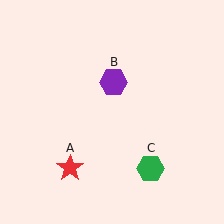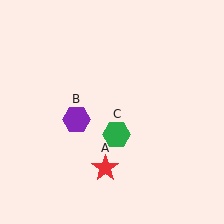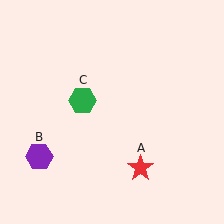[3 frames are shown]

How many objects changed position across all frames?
3 objects changed position: red star (object A), purple hexagon (object B), green hexagon (object C).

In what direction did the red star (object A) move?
The red star (object A) moved right.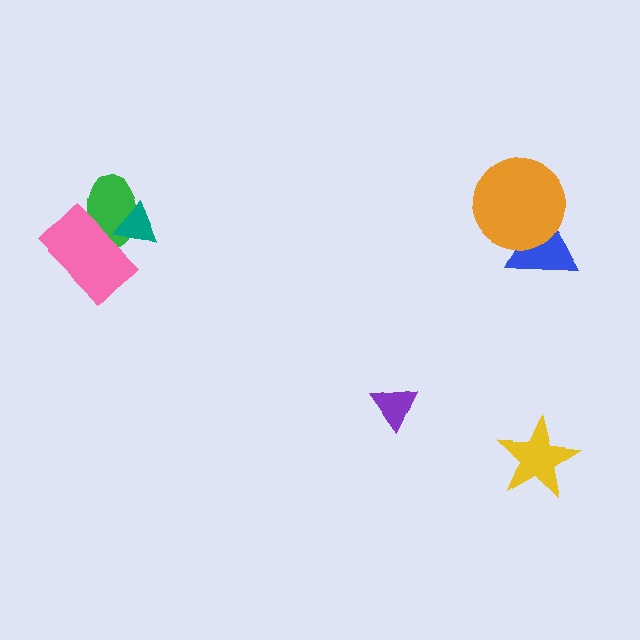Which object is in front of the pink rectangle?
The teal triangle is in front of the pink rectangle.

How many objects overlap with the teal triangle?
2 objects overlap with the teal triangle.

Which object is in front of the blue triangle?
The orange circle is in front of the blue triangle.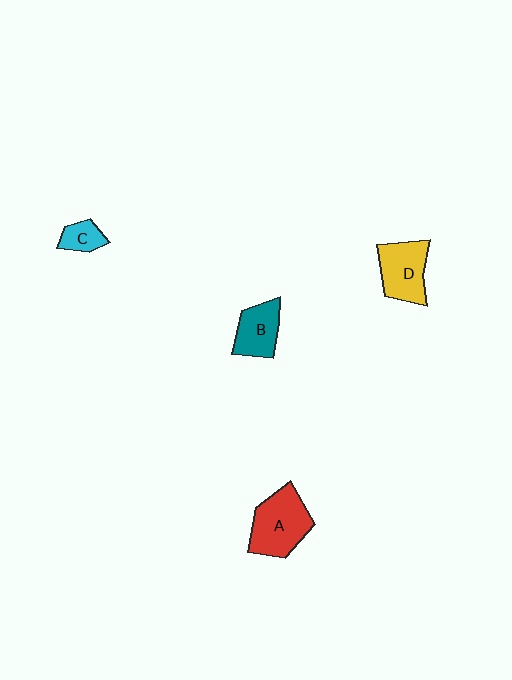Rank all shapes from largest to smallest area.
From largest to smallest: A (red), D (yellow), B (teal), C (cyan).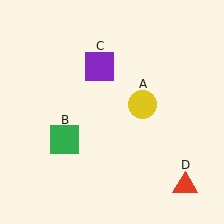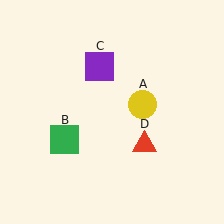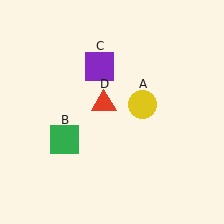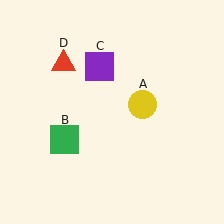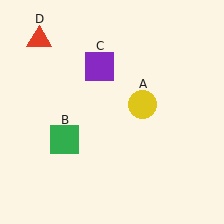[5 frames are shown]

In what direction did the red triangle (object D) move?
The red triangle (object D) moved up and to the left.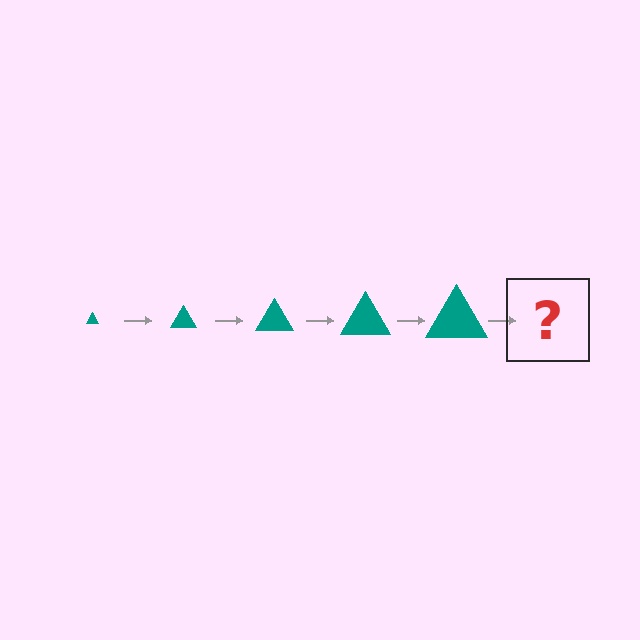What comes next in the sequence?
The next element should be a teal triangle, larger than the previous one.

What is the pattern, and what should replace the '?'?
The pattern is that the triangle gets progressively larger each step. The '?' should be a teal triangle, larger than the previous one.